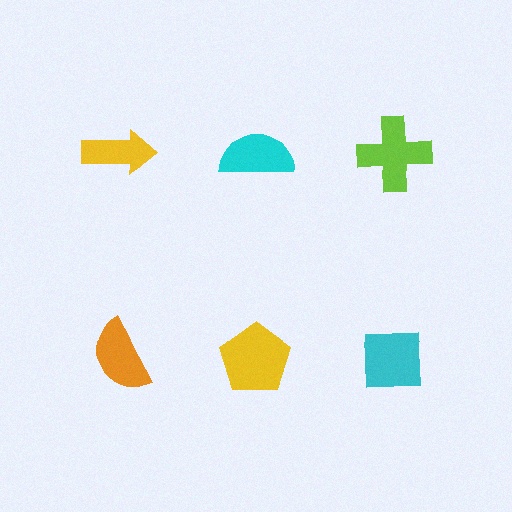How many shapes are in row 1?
3 shapes.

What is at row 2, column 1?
An orange semicircle.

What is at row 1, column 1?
A yellow arrow.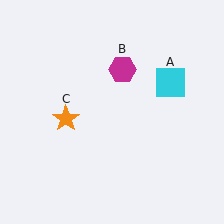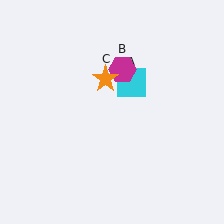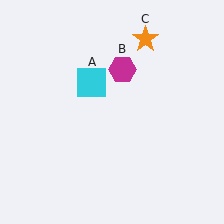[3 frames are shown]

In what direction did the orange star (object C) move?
The orange star (object C) moved up and to the right.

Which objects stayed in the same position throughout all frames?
Magenta hexagon (object B) remained stationary.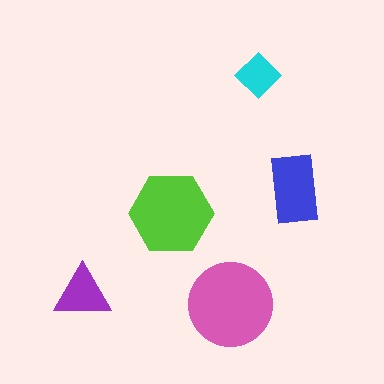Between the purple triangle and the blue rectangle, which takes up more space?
The blue rectangle.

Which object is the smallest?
The cyan diamond.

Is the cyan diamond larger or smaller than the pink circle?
Smaller.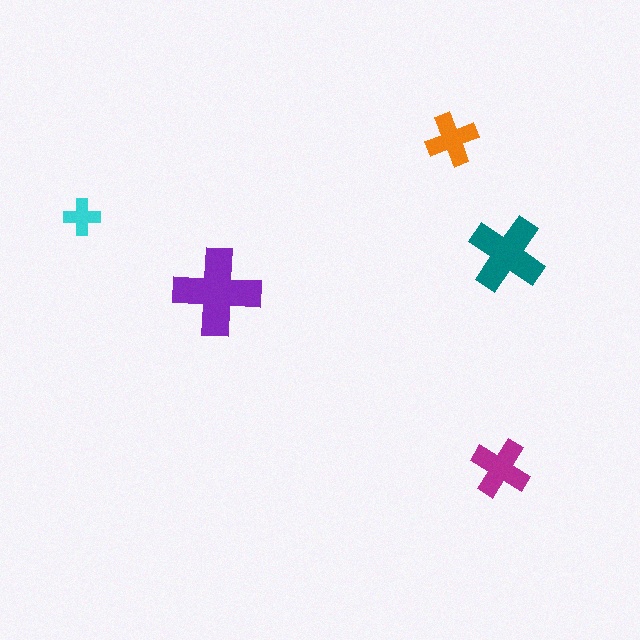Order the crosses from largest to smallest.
the purple one, the teal one, the magenta one, the orange one, the cyan one.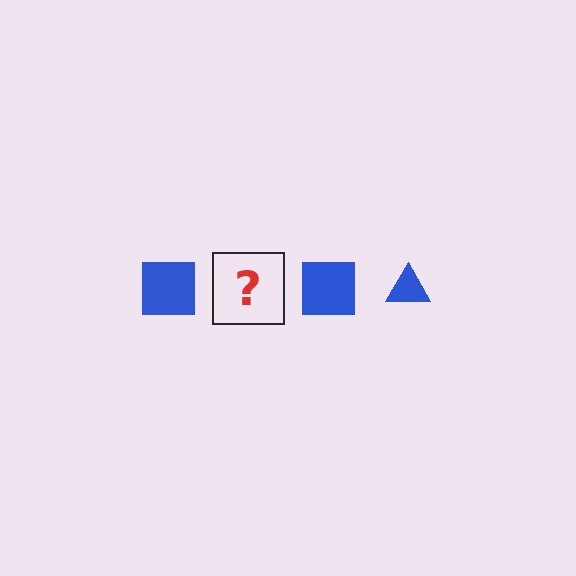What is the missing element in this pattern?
The missing element is a blue triangle.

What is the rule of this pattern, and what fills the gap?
The rule is that the pattern cycles through square, triangle shapes in blue. The gap should be filled with a blue triangle.